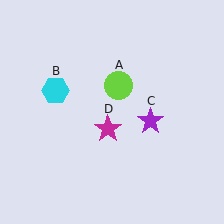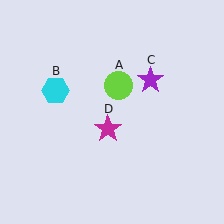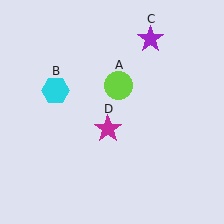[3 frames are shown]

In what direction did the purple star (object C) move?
The purple star (object C) moved up.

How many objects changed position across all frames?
1 object changed position: purple star (object C).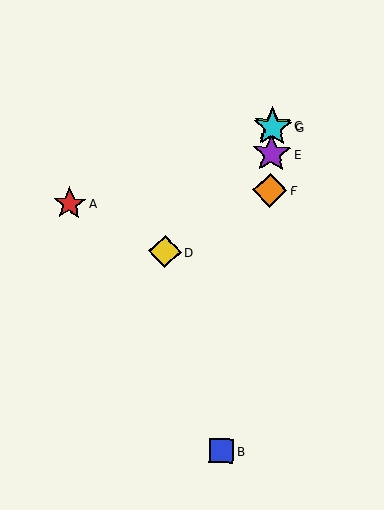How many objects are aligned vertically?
4 objects (C, E, F, G) are aligned vertically.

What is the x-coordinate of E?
Object E is at x≈271.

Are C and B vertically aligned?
No, C is at x≈273 and B is at x≈221.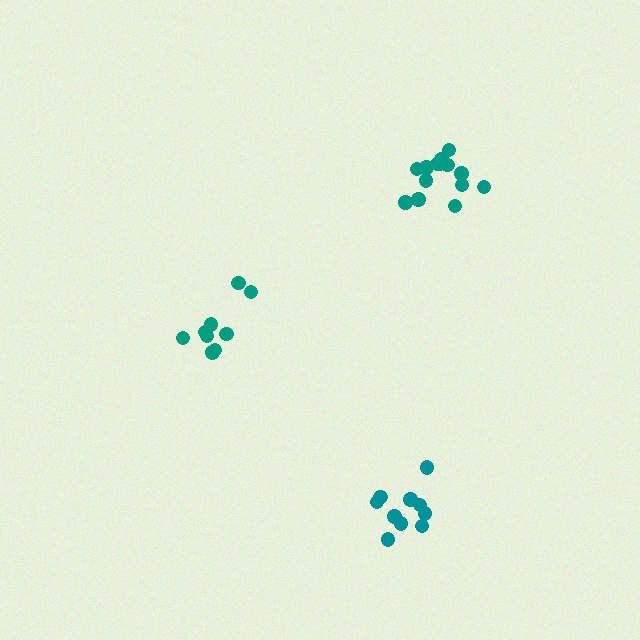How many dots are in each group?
Group 1: 14 dots, Group 2: 10 dots, Group 3: 9 dots (33 total).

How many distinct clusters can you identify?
There are 3 distinct clusters.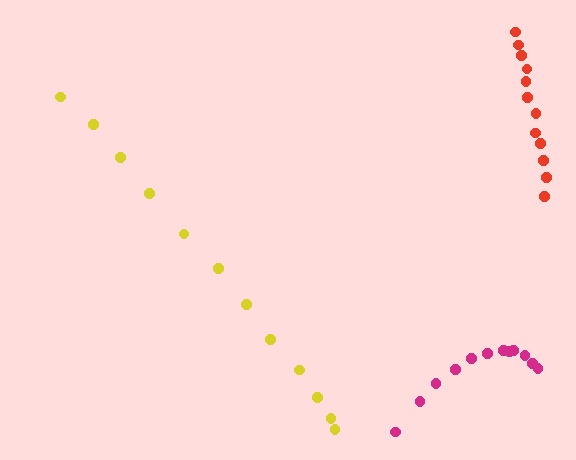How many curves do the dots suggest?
There are 3 distinct paths.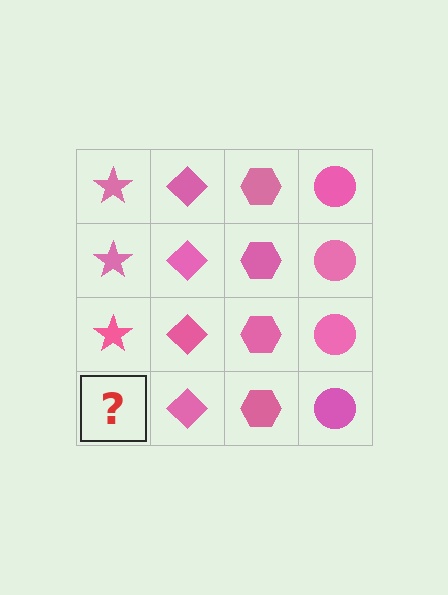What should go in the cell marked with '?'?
The missing cell should contain a pink star.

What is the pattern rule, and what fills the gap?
The rule is that each column has a consistent shape. The gap should be filled with a pink star.